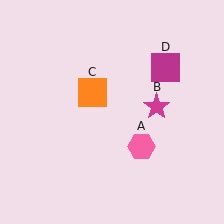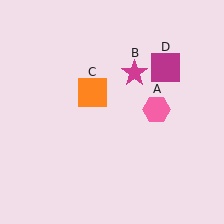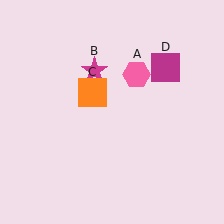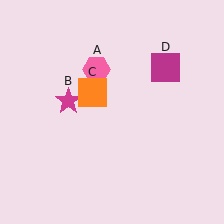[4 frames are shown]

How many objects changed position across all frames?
2 objects changed position: pink hexagon (object A), magenta star (object B).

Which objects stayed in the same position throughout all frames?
Orange square (object C) and magenta square (object D) remained stationary.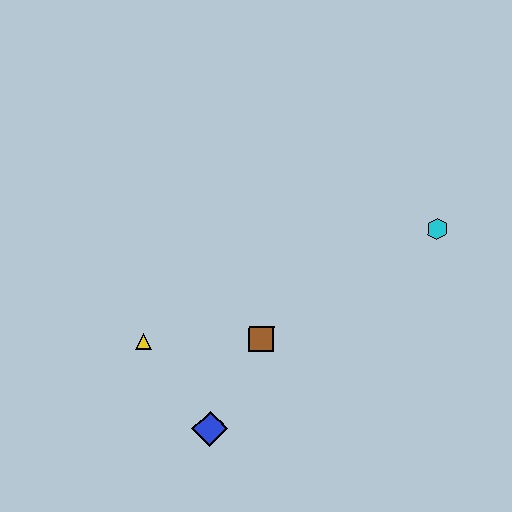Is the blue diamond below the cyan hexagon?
Yes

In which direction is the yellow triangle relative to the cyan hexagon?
The yellow triangle is to the left of the cyan hexagon.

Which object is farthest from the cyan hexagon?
The yellow triangle is farthest from the cyan hexagon.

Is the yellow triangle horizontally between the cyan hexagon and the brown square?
No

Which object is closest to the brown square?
The blue diamond is closest to the brown square.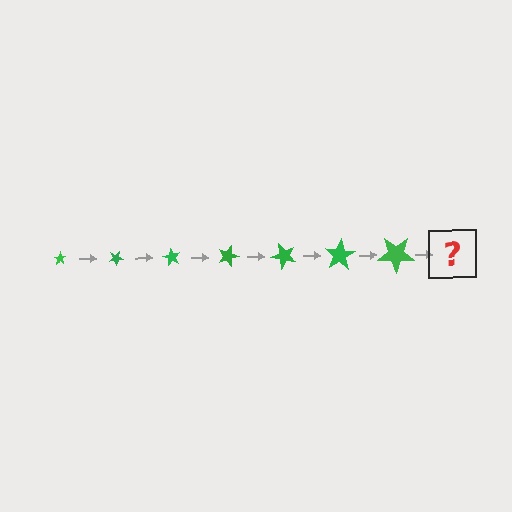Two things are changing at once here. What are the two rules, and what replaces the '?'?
The two rules are that the star grows larger each step and it rotates 30 degrees each step. The '?' should be a star, larger than the previous one and rotated 210 degrees from the start.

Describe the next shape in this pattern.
It should be a star, larger than the previous one and rotated 210 degrees from the start.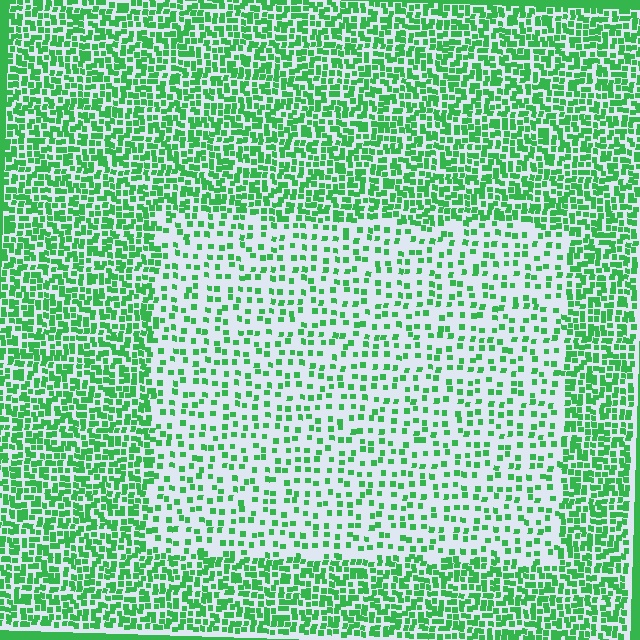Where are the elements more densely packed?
The elements are more densely packed outside the rectangle boundary.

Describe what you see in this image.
The image contains small green elements arranged at two different densities. A rectangle-shaped region is visible where the elements are less densely packed than the surrounding area.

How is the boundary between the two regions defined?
The boundary is defined by a change in element density (approximately 2.3x ratio). All elements are the same color, size, and shape.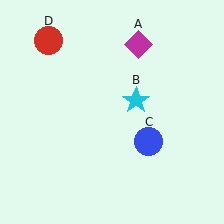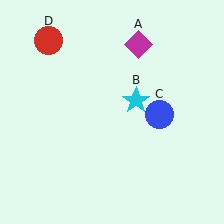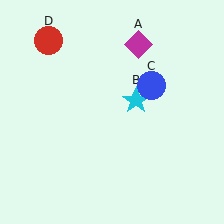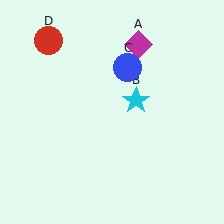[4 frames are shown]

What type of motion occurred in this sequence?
The blue circle (object C) rotated counterclockwise around the center of the scene.